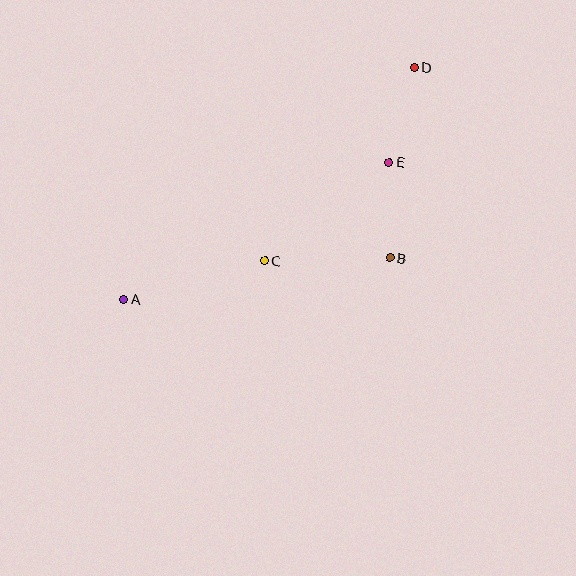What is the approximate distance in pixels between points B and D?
The distance between B and D is approximately 192 pixels.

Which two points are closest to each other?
Points B and E are closest to each other.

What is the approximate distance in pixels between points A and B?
The distance between A and B is approximately 269 pixels.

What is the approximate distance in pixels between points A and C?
The distance between A and C is approximately 146 pixels.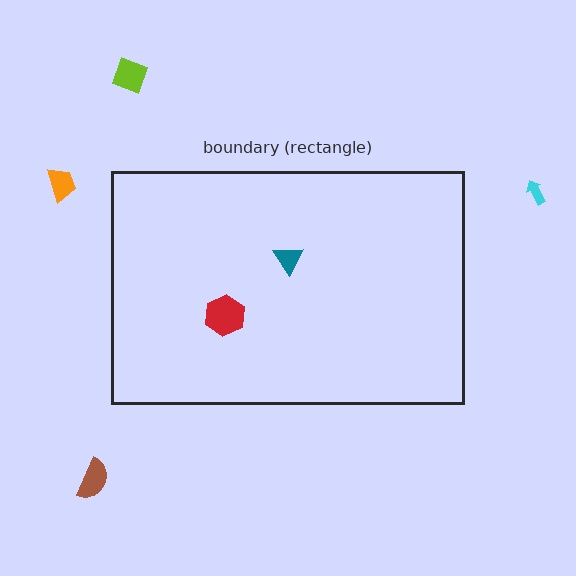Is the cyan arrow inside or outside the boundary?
Outside.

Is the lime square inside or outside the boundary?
Outside.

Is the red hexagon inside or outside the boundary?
Inside.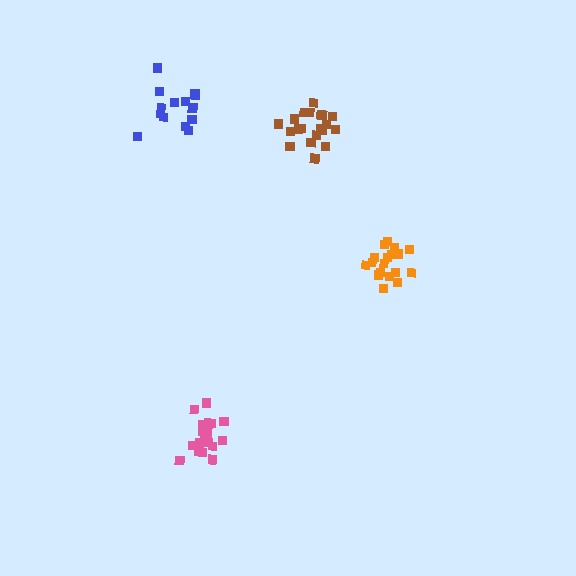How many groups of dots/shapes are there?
There are 4 groups.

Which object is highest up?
The blue cluster is topmost.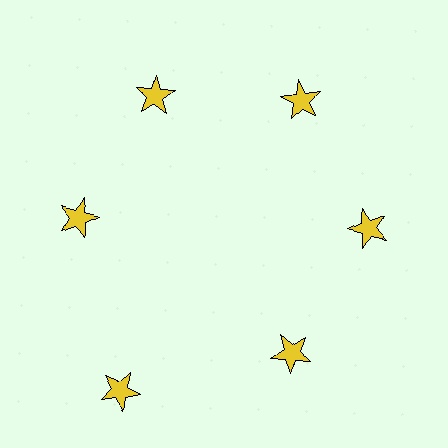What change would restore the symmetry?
The symmetry would be restored by moving it inward, back onto the ring so that all 6 stars sit at equal angles and equal distance from the center.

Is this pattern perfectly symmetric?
No. The 6 yellow stars are arranged in a ring, but one element near the 7 o'clock position is pushed outward from the center, breaking the 6-fold rotational symmetry.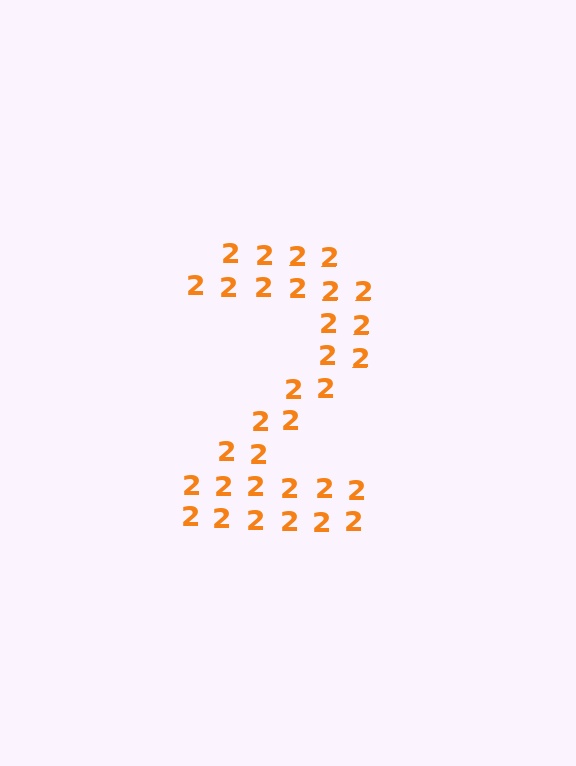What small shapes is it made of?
It is made of small digit 2's.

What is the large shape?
The large shape is the digit 2.